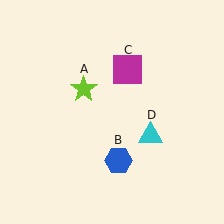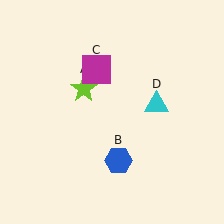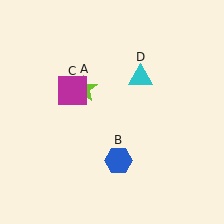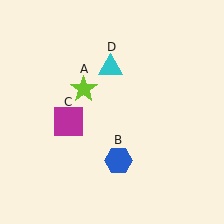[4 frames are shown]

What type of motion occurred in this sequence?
The magenta square (object C), cyan triangle (object D) rotated counterclockwise around the center of the scene.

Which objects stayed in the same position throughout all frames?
Lime star (object A) and blue hexagon (object B) remained stationary.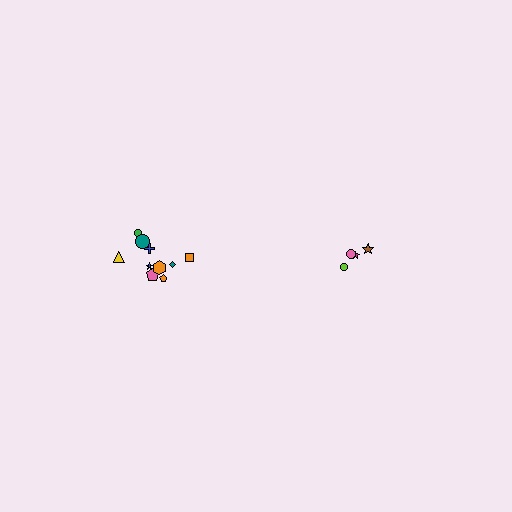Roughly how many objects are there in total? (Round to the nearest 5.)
Roughly 15 objects in total.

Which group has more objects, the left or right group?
The left group.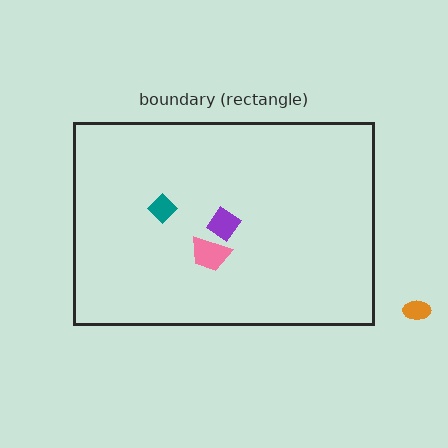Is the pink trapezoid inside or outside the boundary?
Inside.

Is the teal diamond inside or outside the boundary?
Inside.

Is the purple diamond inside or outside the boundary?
Inside.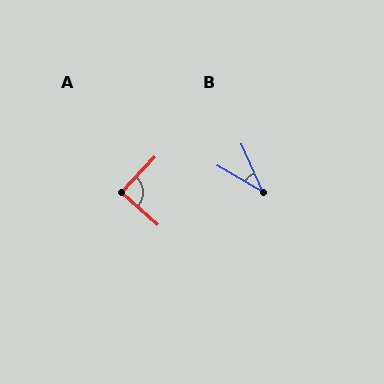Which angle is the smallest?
B, at approximately 35 degrees.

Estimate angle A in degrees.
Approximately 89 degrees.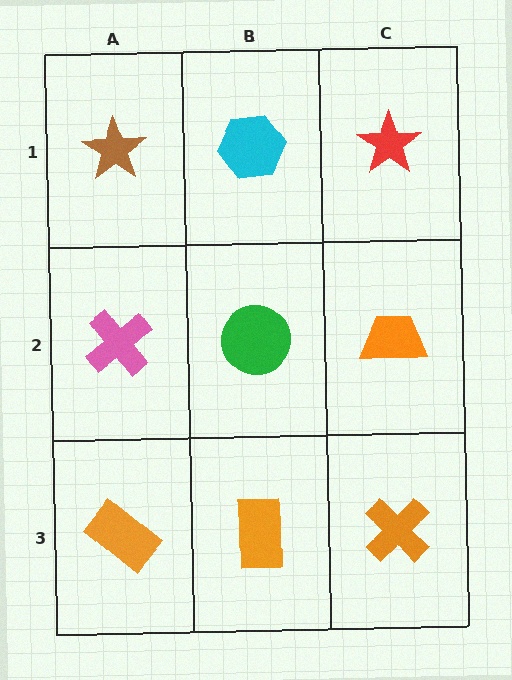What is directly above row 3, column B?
A green circle.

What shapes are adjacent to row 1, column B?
A green circle (row 2, column B), a brown star (row 1, column A), a red star (row 1, column C).